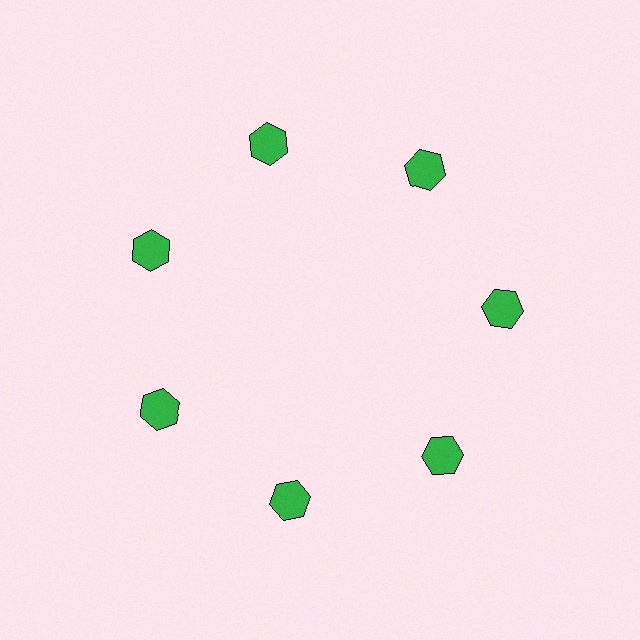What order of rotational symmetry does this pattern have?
This pattern has 7-fold rotational symmetry.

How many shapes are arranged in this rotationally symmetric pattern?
There are 7 shapes, arranged in 7 groups of 1.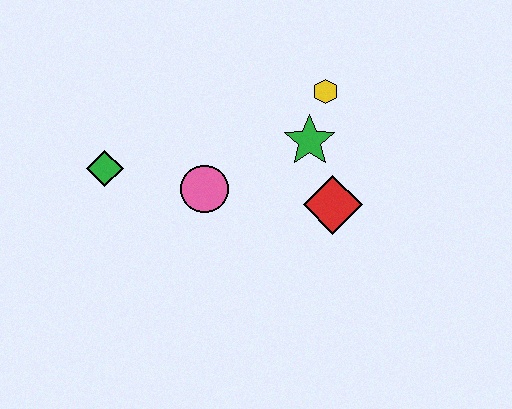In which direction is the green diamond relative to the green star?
The green diamond is to the left of the green star.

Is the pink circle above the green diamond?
No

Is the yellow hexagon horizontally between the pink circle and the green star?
No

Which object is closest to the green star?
The yellow hexagon is closest to the green star.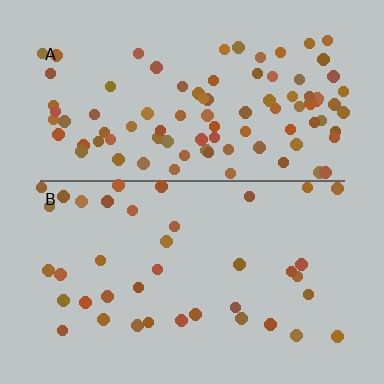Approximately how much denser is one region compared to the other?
Approximately 2.3× — region A over region B.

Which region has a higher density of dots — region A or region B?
A (the top).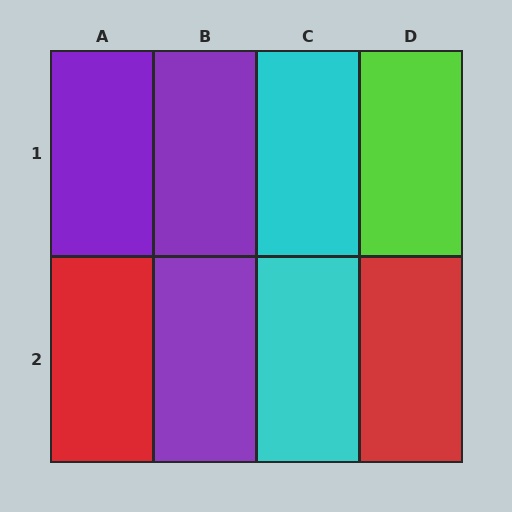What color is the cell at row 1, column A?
Purple.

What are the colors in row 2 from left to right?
Red, purple, cyan, red.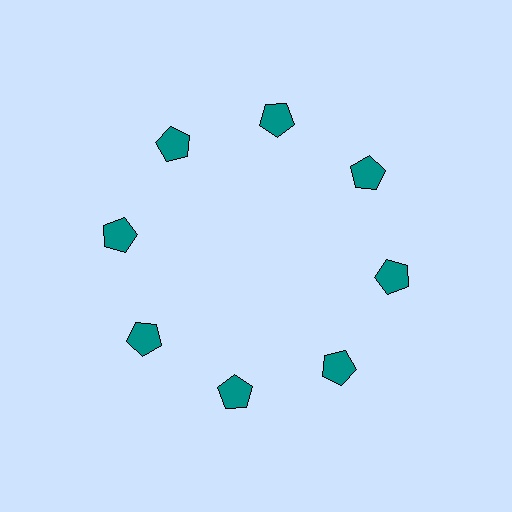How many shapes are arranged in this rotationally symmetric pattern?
There are 8 shapes, arranged in 8 groups of 1.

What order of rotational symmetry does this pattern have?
This pattern has 8-fold rotational symmetry.